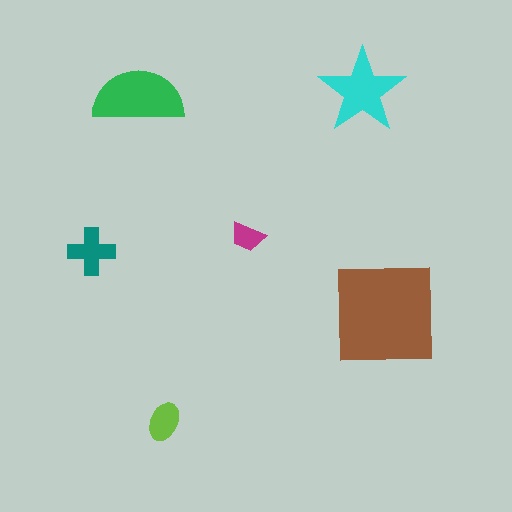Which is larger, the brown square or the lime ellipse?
The brown square.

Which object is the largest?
The brown square.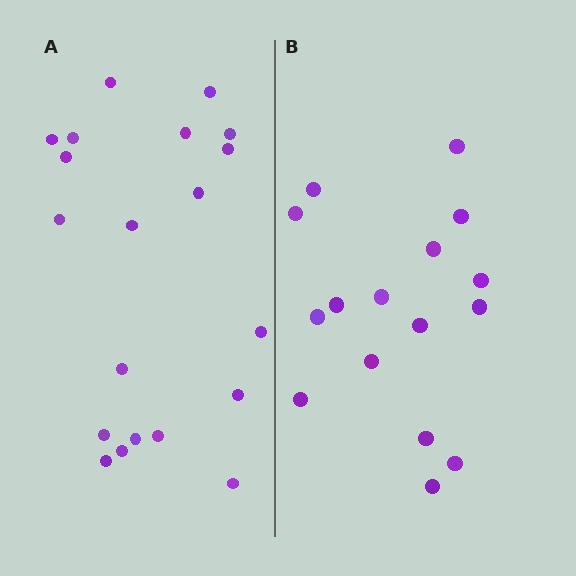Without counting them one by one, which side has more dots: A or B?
Region A (the left region) has more dots.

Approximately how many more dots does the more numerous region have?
Region A has about 4 more dots than region B.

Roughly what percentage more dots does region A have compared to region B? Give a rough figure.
About 25% more.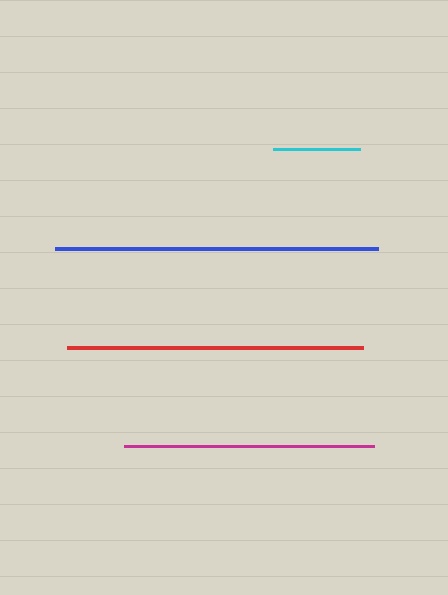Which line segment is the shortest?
The cyan line is the shortest at approximately 86 pixels.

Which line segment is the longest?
The blue line is the longest at approximately 323 pixels.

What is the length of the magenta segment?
The magenta segment is approximately 250 pixels long.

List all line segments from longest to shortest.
From longest to shortest: blue, red, magenta, cyan.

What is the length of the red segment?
The red segment is approximately 296 pixels long.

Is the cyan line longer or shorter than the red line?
The red line is longer than the cyan line.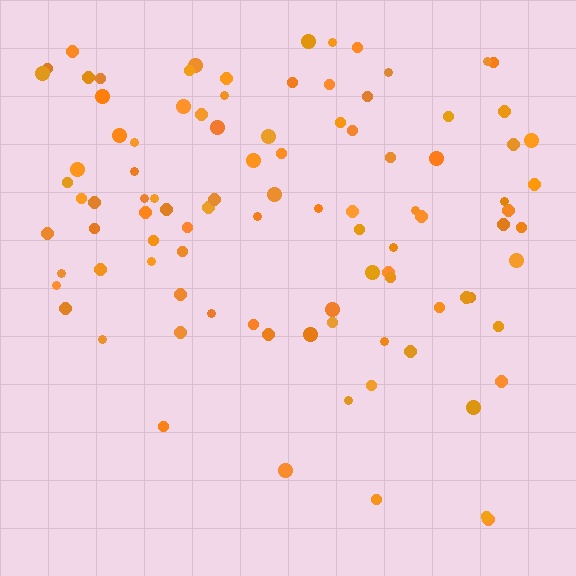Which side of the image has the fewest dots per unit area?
The bottom.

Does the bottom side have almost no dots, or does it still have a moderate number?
Still a moderate number, just noticeably fewer than the top.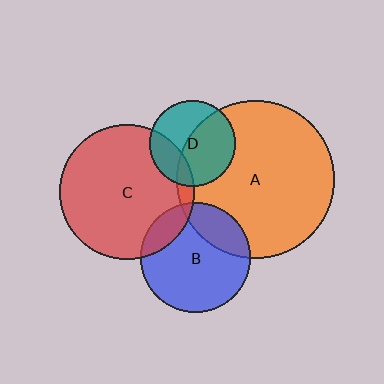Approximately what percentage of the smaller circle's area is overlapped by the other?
Approximately 5%.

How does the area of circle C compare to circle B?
Approximately 1.5 times.